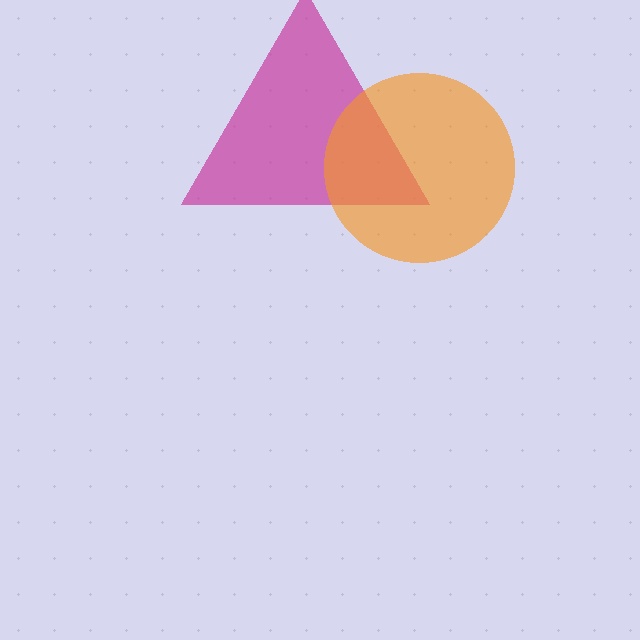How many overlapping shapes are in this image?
There are 2 overlapping shapes in the image.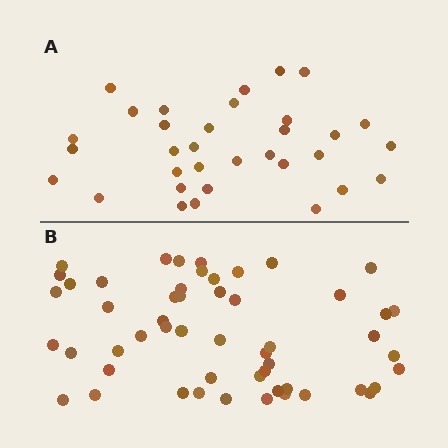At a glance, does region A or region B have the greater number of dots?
Region B (the bottom region) has more dots.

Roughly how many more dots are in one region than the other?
Region B has approximately 20 more dots than region A.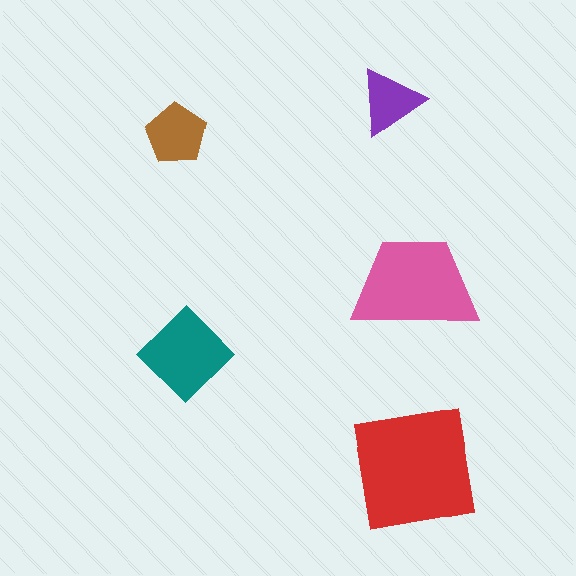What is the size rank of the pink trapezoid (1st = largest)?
2nd.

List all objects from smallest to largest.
The purple triangle, the brown pentagon, the teal diamond, the pink trapezoid, the red square.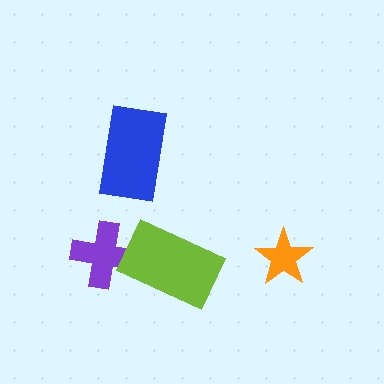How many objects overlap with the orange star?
0 objects overlap with the orange star.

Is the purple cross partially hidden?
Yes, it is partially covered by another shape.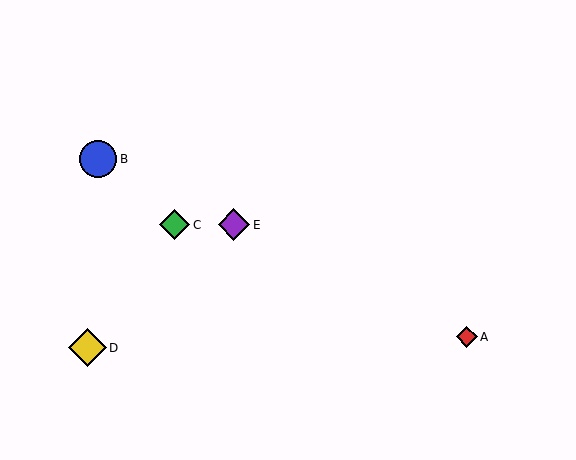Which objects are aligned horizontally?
Objects C, E are aligned horizontally.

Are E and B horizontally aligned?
No, E is at y≈225 and B is at y≈159.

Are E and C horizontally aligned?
Yes, both are at y≈225.